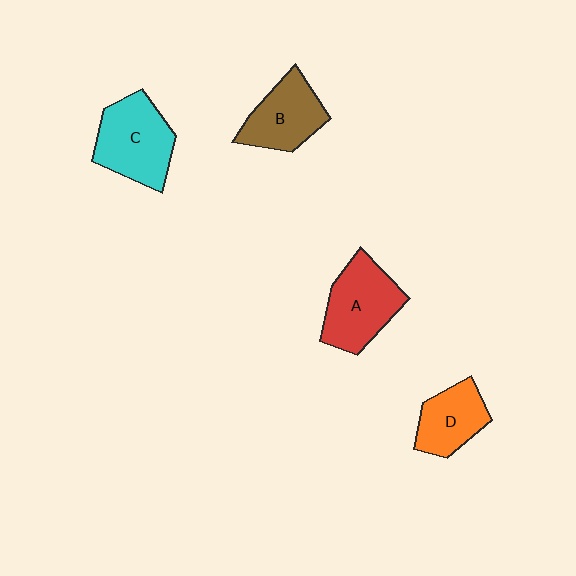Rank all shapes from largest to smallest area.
From largest to smallest: C (cyan), A (red), B (brown), D (orange).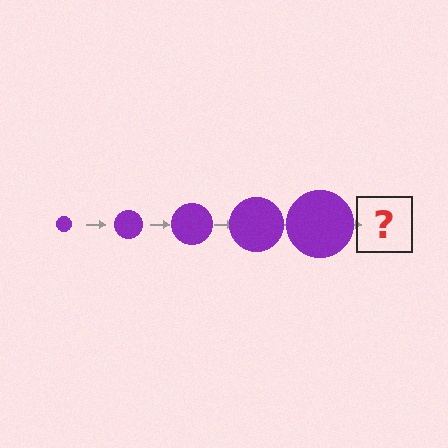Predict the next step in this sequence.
The next step is a purple circle, larger than the previous one.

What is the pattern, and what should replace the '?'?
The pattern is that the circle gets progressively larger each step. The '?' should be a purple circle, larger than the previous one.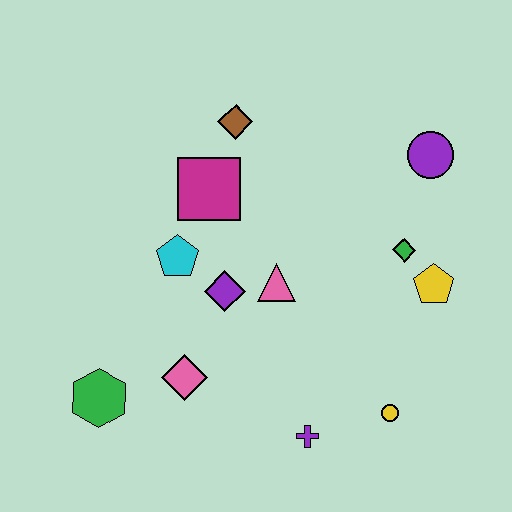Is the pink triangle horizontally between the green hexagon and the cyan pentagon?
No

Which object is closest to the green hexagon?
The pink diamond is closest to the green hexagon.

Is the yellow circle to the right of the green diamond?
No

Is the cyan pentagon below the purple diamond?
No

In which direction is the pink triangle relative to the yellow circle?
The pink triangle is above the yellow circle.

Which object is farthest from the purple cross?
The brown diamond is farthest from the purple cross.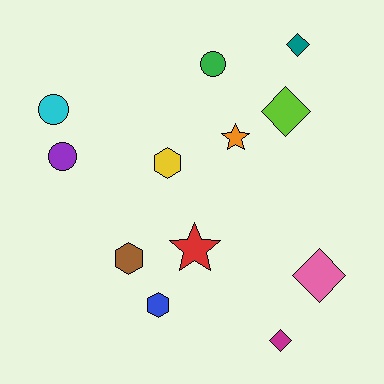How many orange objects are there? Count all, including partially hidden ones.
There is 1 orange object.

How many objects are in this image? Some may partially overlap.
There are 12 objects.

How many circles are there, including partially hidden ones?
There are 3 circles.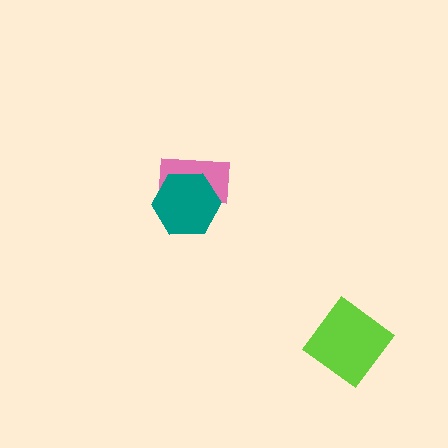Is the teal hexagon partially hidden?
No, no other shape covers it.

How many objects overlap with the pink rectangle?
1 object overlaps with the pink rectangle.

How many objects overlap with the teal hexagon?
1 object overlaps with the teal hexagon.